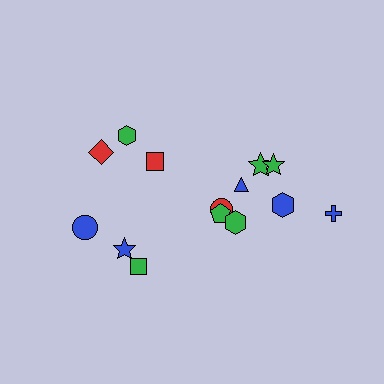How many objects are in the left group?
There are 6 objects.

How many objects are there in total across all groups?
There are 14 objects.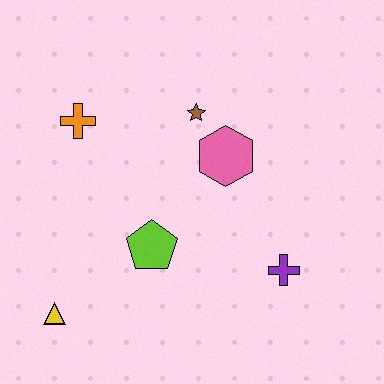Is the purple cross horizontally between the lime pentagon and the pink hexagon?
No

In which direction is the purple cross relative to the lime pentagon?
The purple cross is to the right of the lime pentagon.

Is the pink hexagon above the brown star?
No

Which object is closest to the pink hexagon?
The brown star is closest to the pink hexagon.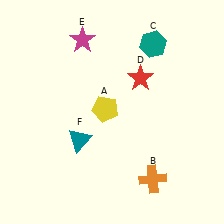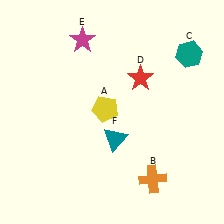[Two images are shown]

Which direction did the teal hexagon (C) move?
The teal hexagon (C) moved right.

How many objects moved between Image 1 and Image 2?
2 objects moved between the two images.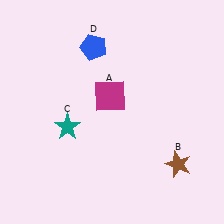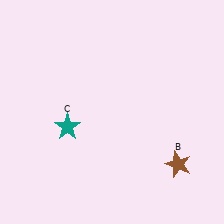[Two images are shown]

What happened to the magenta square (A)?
The magenta square (A) was removed in Image 2. It was in the top-left area of Image 1.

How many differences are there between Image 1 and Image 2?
There are 2 differences between the two images.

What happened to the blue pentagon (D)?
The blue pentagon (D) was removed in Image 2. It was in the top-left area of Image 1.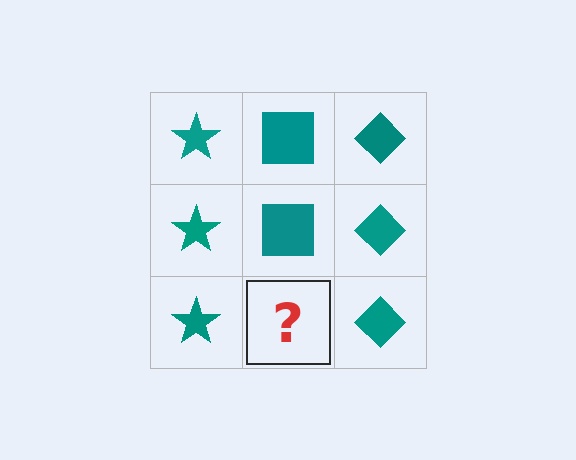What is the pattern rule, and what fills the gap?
The rule is that each column has a consistent shape. The gap should be filled with a teal square.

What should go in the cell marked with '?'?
The missing cell should contain a teal square.